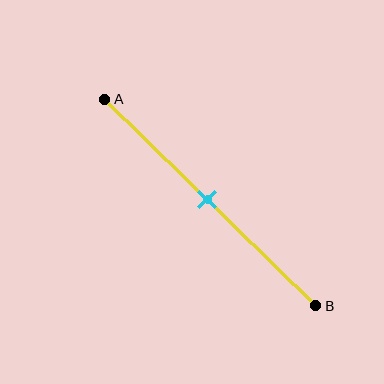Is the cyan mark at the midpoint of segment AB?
Yes, the mark is approximately at the midpoint.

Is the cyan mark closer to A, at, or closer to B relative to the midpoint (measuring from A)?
The cyan mark is approximately at the midpoint of segment AB.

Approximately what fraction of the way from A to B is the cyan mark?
The cyan mark is approximately 50% of the way from A to B.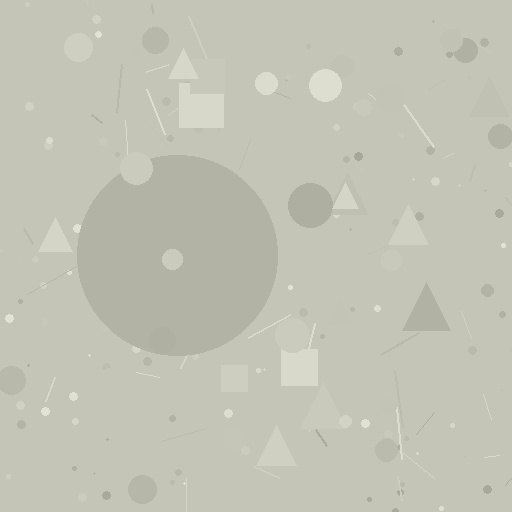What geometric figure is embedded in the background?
A circle is embedded in the background.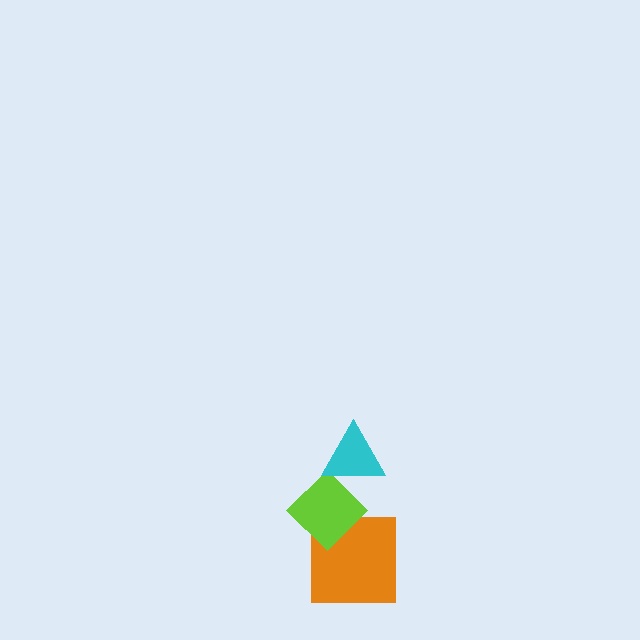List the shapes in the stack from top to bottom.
From top to bottom: the cyan triangle, the lime diamond, the orange square.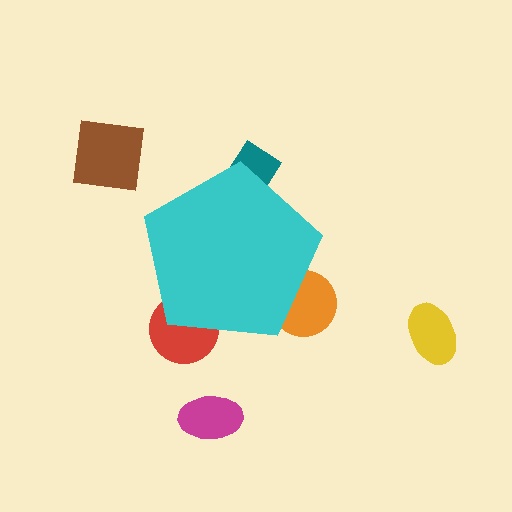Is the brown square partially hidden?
No, the brown square is fully visible.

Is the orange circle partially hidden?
Yes, the orange circle is partially hidden behind the cyan pentagon.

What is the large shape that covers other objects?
A cyan pentagon.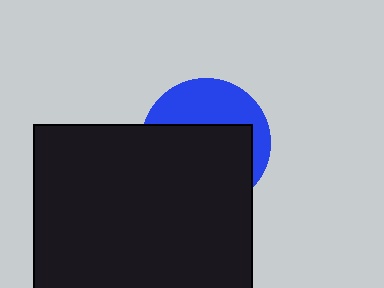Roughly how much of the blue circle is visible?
A small part of it is visible (roughly 38%).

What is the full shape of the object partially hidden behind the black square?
The partially hidden object is a blue circle.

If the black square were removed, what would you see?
You would see the complete blue circle.